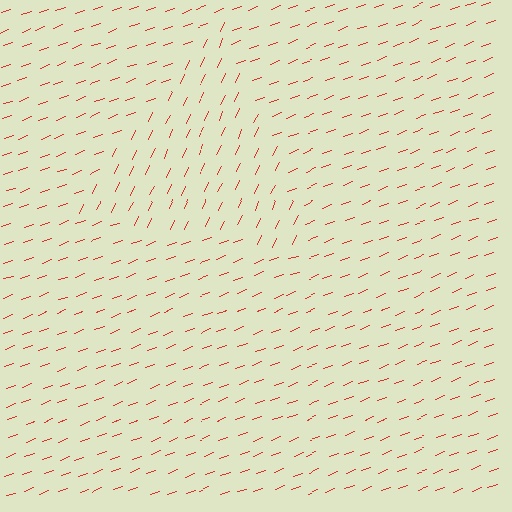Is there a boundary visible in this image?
Yes, there is a texture boundary formed by a change in line orientation.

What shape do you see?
I see a triangle.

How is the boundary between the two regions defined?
The boundary is defined purely by a change in line orientation (approximately 45 degrees difference). All lines are the same color and thickness.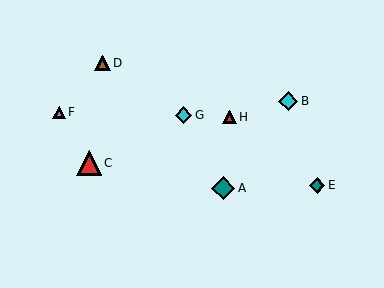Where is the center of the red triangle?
The center of the red triangle is at (89, 163).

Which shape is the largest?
The red triangle (labeled C) is the largest.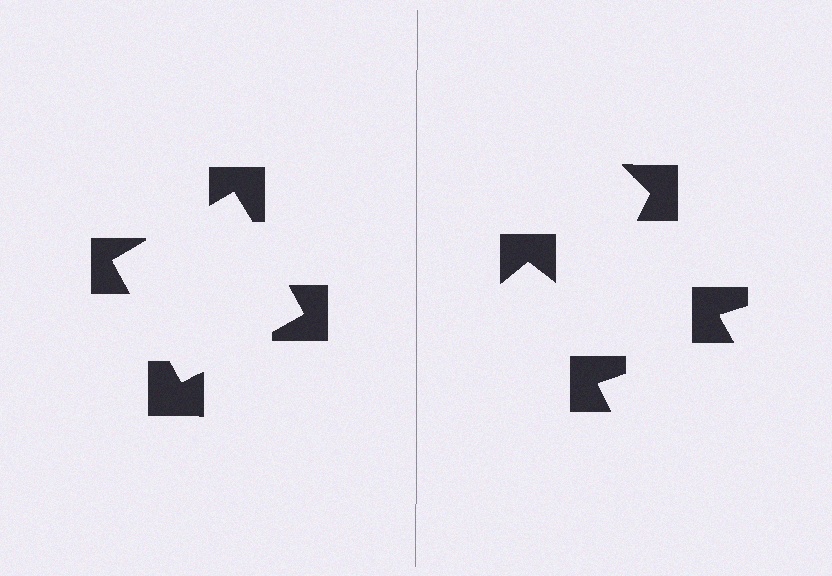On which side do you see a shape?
An illusory square appears on the left side. On the right side the wedge cuts are rotated, so no coherent shape forms.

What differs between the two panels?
The notched squares are positioned identically on both sides; only the wedge orientations differ. On the left they align to a square; on the right they are misaligned.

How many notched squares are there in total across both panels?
8 — 4 on each side.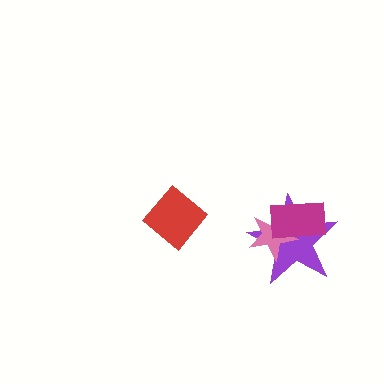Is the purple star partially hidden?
Yes, it is partially covered by another shape.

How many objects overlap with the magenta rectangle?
2 objects overlap with the magenta rectangle.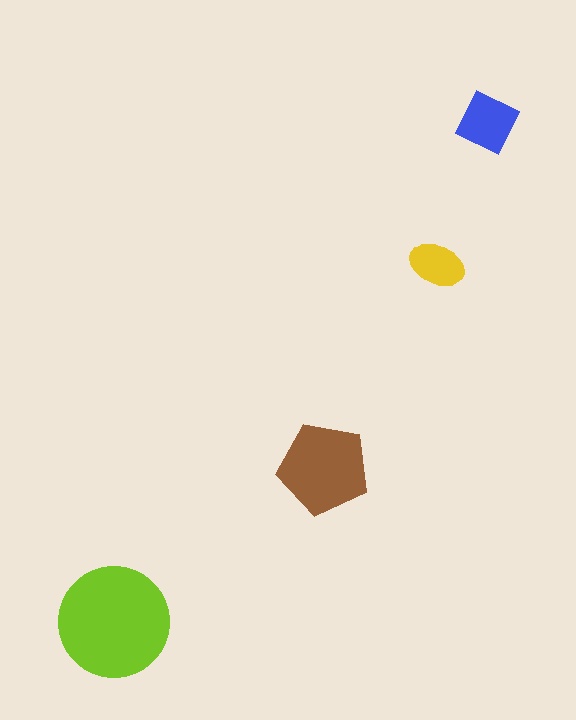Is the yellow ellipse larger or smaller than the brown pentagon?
Smaller.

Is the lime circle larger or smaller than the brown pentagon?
Larger.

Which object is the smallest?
The yellow ellipse.